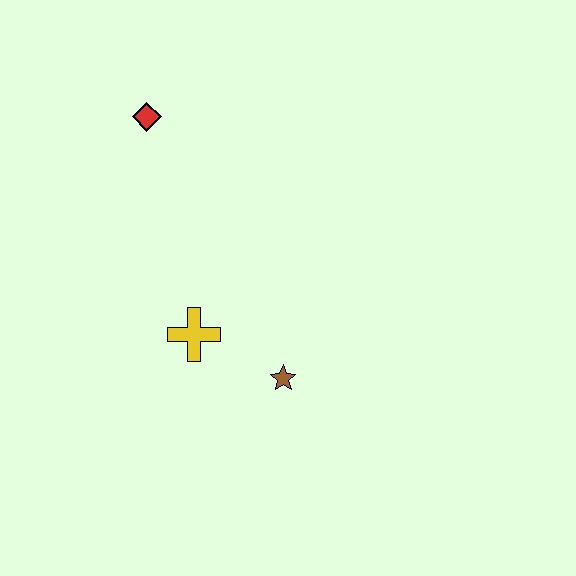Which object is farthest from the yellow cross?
The red diamond is farthest from the yellow cross.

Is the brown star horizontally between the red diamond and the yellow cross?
No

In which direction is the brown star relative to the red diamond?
The brown star is below the red diamond.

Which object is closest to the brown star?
The yellow cross is closest to the brown star.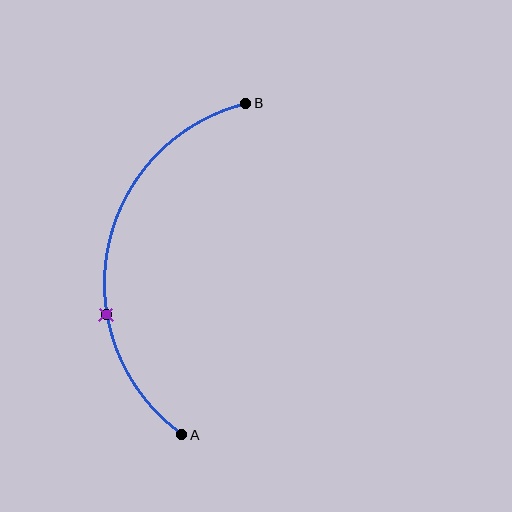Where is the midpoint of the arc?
The arc midpoint is the point on the curve farthest from the straight line joining A and B. It sits to the left of that line.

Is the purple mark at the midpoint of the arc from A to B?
No. The purple mark lies on the arc but is closer to endpoint A. The arc midpoint would be at the point on the curve equidistant along the arc from both A and B.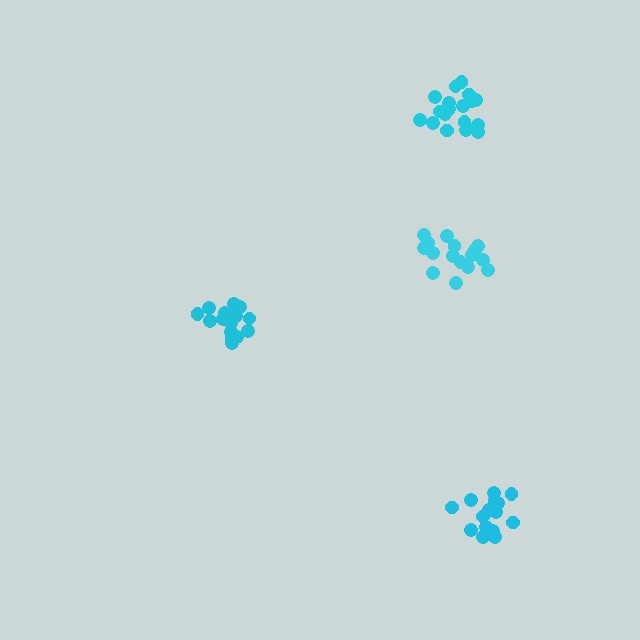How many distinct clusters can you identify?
There are 4 distinct clusters.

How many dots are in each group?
Group 1: 17 dots, Group 2: 16 dots, Group 3: 19 dots, Group 4: 16 dots (68 total).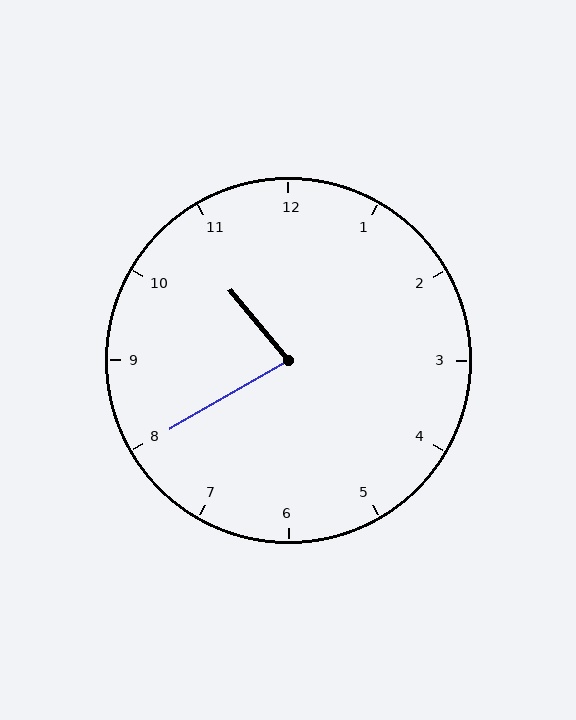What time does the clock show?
10:40.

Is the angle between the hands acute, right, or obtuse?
It is acute.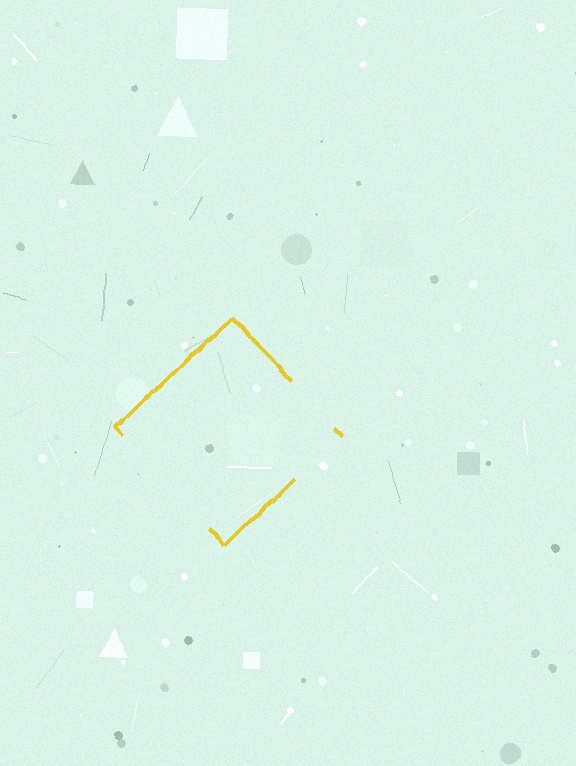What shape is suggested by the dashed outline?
The dashed outline suggests a diamond.